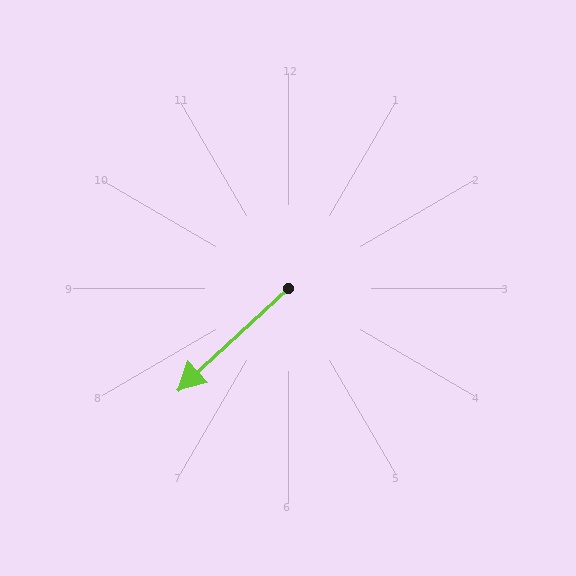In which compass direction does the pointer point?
Southwest.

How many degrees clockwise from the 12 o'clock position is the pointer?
Approximately 227 degrees.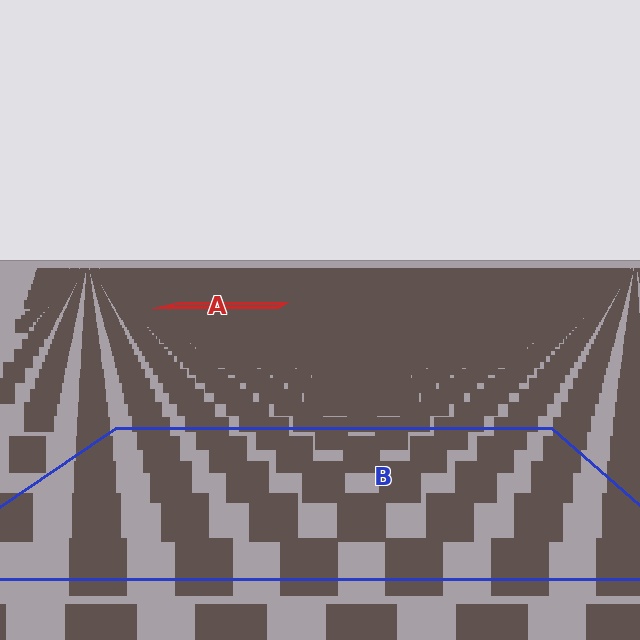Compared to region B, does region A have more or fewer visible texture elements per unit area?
Region A has more texture elements per unit area — they are packed more densely because it is farther away.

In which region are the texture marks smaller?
The texture marks are smaller in region A, because it is farther away.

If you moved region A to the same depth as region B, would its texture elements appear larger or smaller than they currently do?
They would appear larger. At a closer depth, the same texture elements are projected at a bigger on-screen size.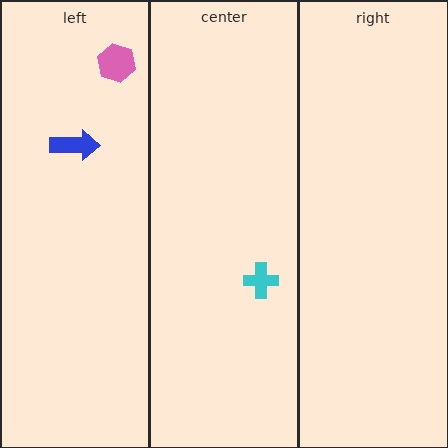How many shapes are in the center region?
1.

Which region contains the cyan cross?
The center region.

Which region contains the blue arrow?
The left region.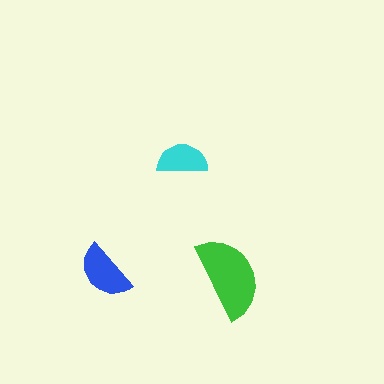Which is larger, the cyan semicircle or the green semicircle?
The green one.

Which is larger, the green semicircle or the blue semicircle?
The green one.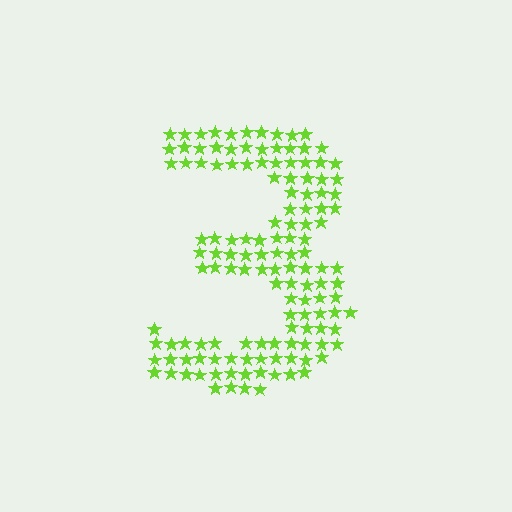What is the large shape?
The large shape is the digit 3.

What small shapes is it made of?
It is made of small stars.